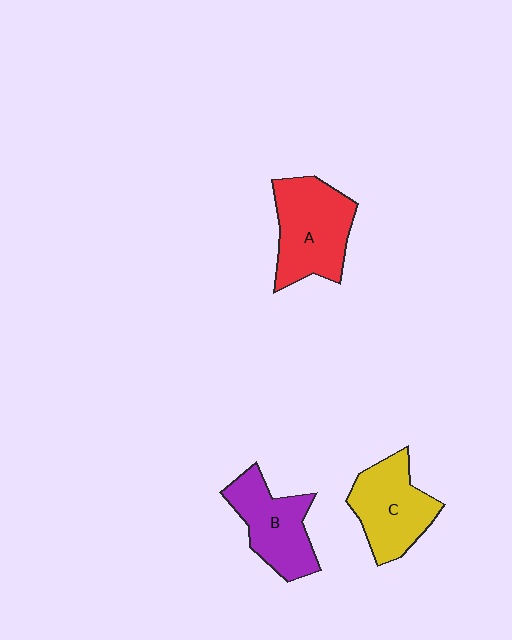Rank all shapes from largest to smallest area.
From largest to smallest: A (red), C (yellow), B (purple).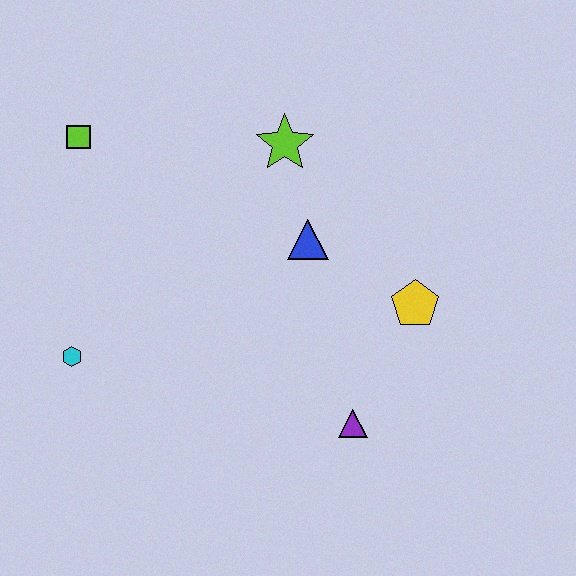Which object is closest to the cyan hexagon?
The lime square is closest to the cyan hexagon.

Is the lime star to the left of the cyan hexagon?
No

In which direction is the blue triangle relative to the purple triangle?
The blue triangle is above the purple triangle.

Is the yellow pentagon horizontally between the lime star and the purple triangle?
No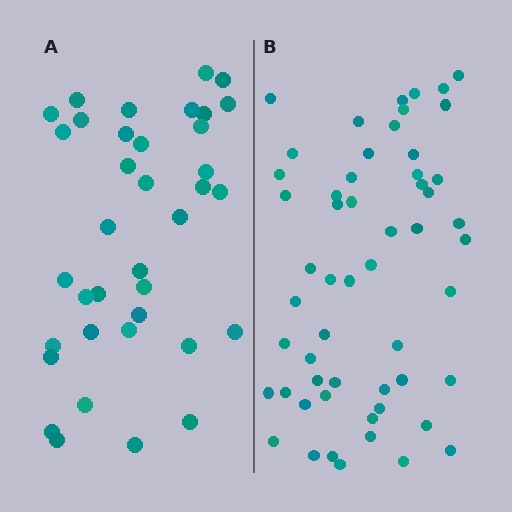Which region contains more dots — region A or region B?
Region B (the right region) has more dots.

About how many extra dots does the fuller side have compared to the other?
Region B has approximately 20 more dots than region A.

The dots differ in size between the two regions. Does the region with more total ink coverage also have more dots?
No. Region A has more total ink coverage because its dots are larger, but region B actually contains more individual dots. Total area can be misleading — the number of items is what matters here.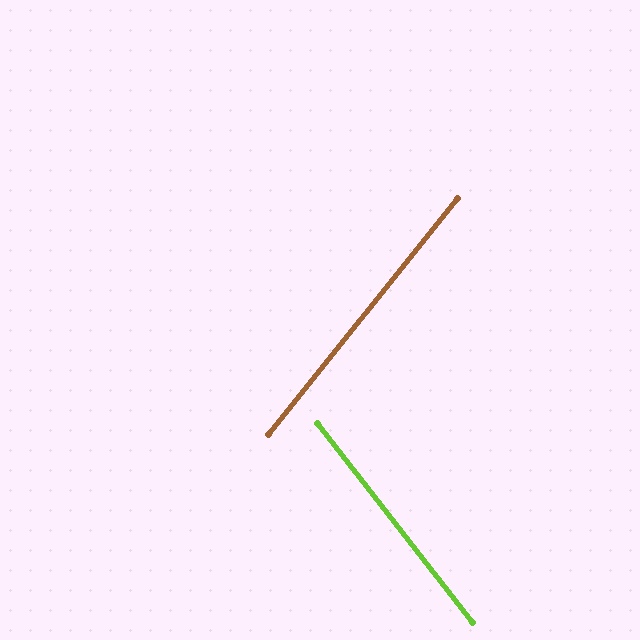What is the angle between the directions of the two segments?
Approximately 77 degrees.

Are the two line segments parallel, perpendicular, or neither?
Neither parallel nor perpendicular — they differ by about 77°.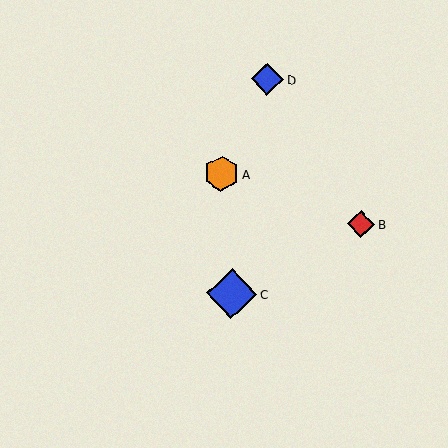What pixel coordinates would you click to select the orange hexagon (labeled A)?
Click at (221, 173) to select the orange hexagon A.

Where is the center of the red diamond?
The center of the red diamond is at (361, 224).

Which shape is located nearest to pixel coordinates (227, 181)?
The orange hexagon (labeled A) at (221, 173) is nearest to that location.